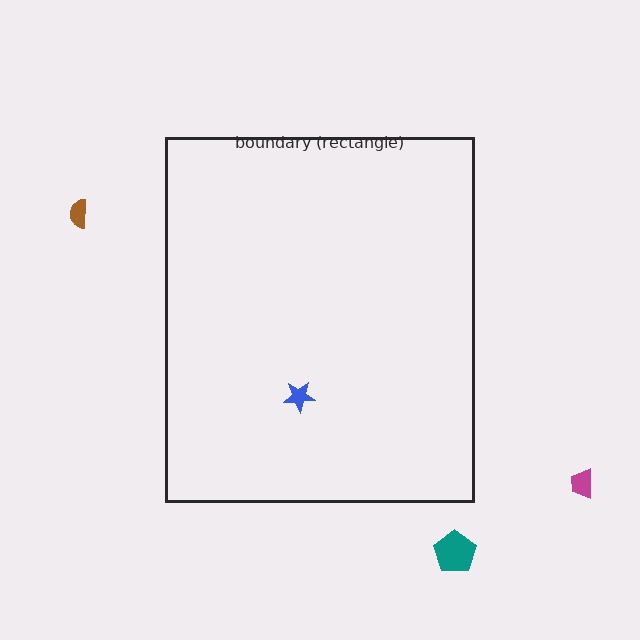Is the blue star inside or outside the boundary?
Inside.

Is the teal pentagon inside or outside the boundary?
Outside.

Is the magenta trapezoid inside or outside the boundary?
Outside.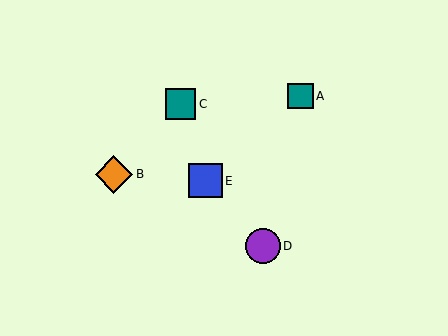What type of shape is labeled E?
Shape E is a blue square.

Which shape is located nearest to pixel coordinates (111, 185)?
The orange diamond (labeled B) at (114, 174) is nearest to that location.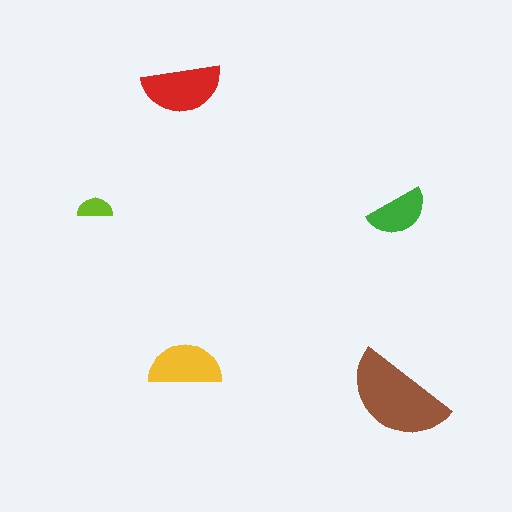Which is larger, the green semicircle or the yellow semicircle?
The yellow one.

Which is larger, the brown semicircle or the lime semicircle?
The brown one.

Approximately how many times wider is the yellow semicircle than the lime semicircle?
About 2 times wider.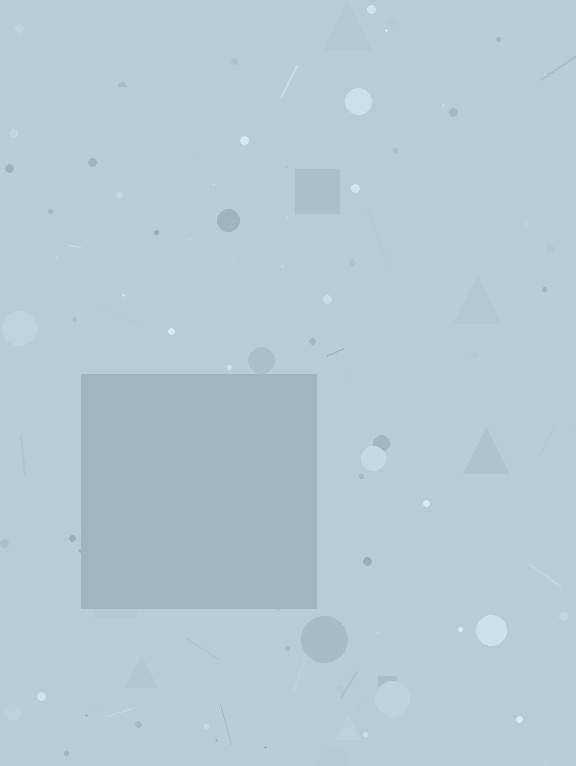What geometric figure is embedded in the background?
A square is embedded in the background.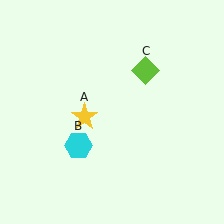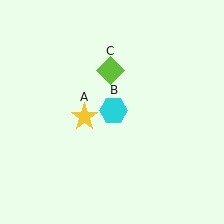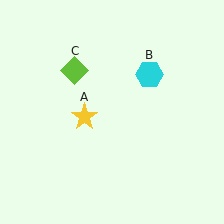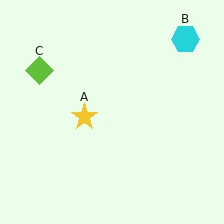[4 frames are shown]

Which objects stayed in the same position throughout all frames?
Yellow star (object A) remained stationary.